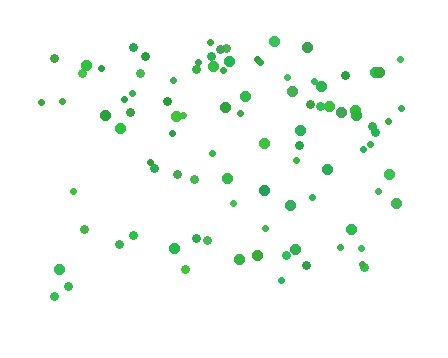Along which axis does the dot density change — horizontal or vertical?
Vertical.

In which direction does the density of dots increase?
From bottom to top, with the top side densest.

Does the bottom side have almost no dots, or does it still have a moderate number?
Still a moderate number, just noticeably fewer than the top.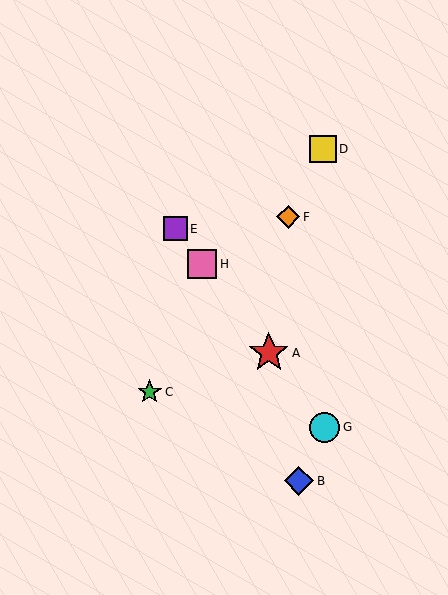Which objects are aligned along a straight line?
Objects A, E, G, H are aligned along a straight line.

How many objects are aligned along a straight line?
4 objects (A, E, G, H) are aligned along a straight line.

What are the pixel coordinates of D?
Object D is at (323, 149).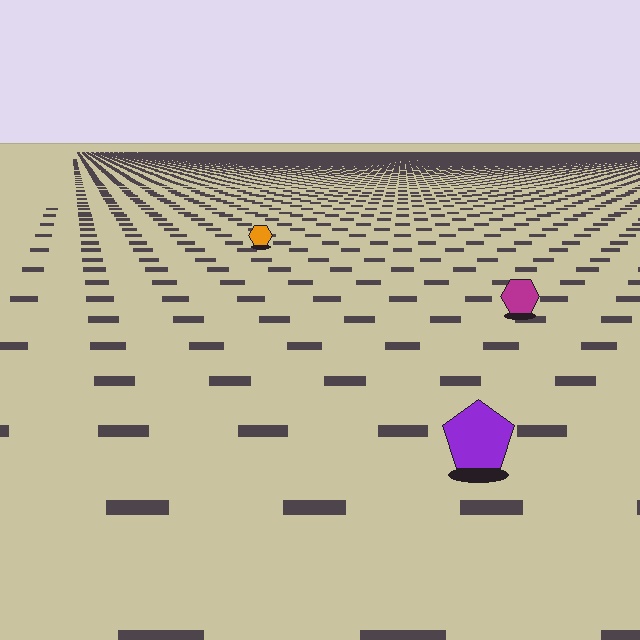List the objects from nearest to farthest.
From nearest to farthest: the purple pentagon, the magenta hexagon, the orange hexagon.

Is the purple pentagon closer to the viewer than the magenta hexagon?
Yes. The purple pentagon is closer — you can tell from the texture gradient: the ground texture is coarser near it.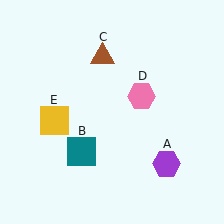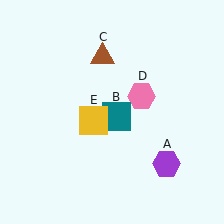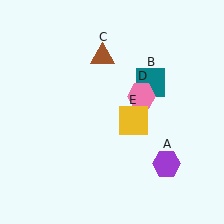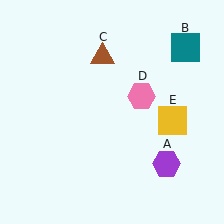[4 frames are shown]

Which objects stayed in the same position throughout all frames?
Purple hexagon (object A) and brown triangle (object C) and pink hexagon (object D) remained stationary.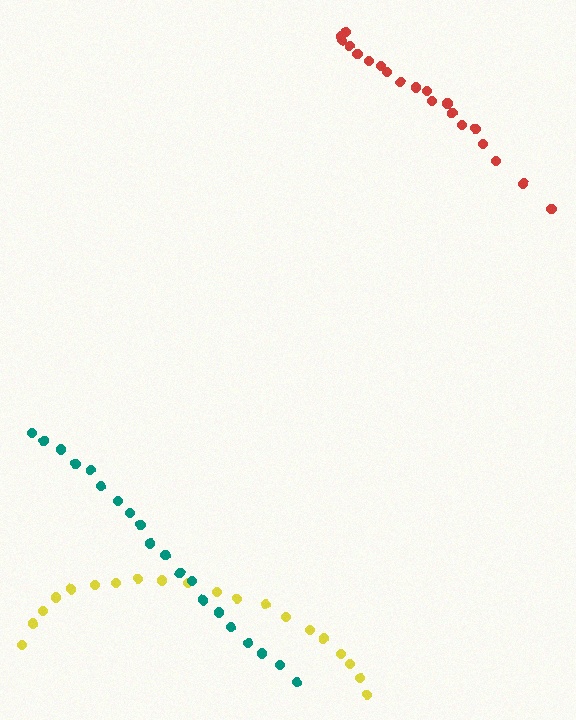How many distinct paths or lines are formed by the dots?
There are 3 distinct paths.